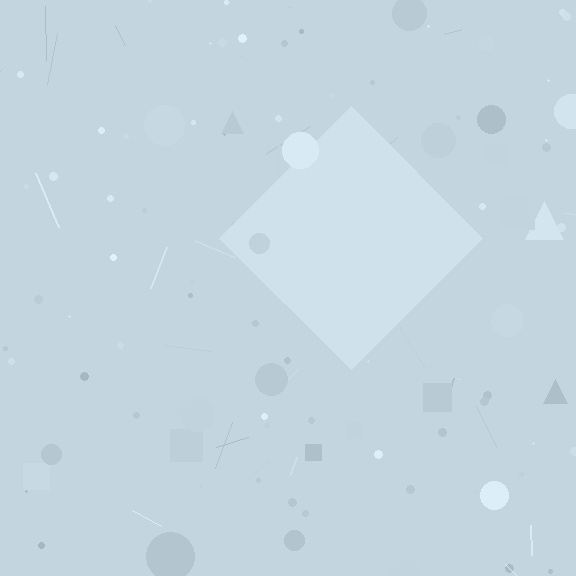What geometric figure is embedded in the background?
A diamond is embedded in the background.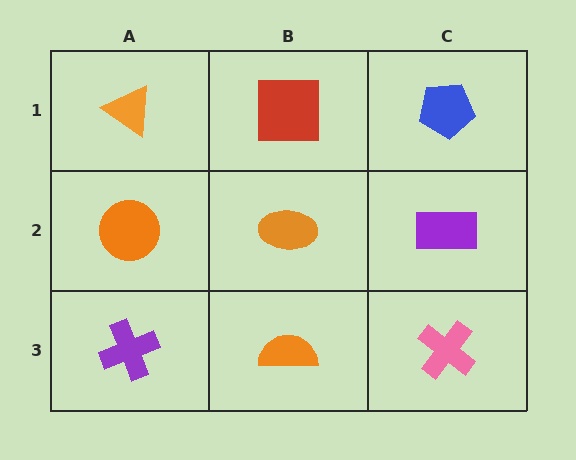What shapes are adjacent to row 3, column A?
An orange circle (row 2, column A), an orange semicircle (row 3, column B).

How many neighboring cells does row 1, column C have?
2.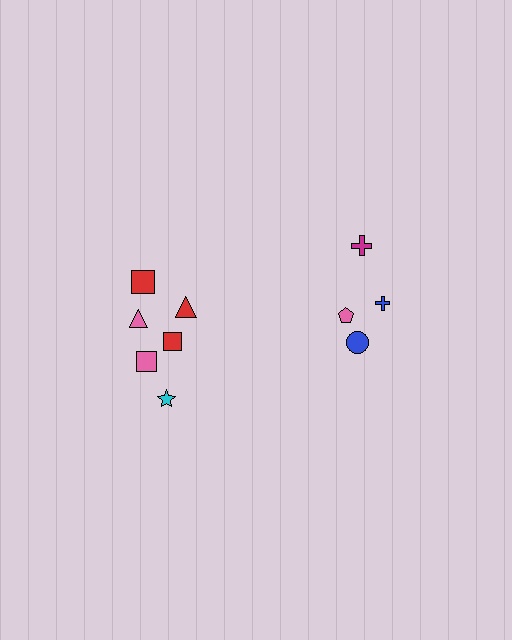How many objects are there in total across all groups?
There are 10 objects.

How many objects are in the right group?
There are 4 objects.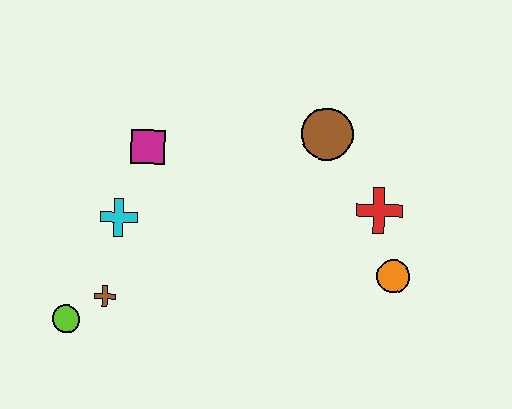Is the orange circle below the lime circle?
No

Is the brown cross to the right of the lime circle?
Yes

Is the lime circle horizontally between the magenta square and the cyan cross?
No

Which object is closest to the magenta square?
The cyan cross is closest to the magenta square.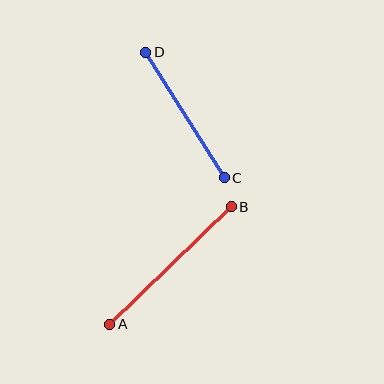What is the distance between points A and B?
The distance is approximately 169 pixels.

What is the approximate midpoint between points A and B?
The midpoint is at approximately (170, 266) pixels.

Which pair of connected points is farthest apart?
Points A and B are farthest apart.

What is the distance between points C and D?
The distance is approximately 148 pixels.